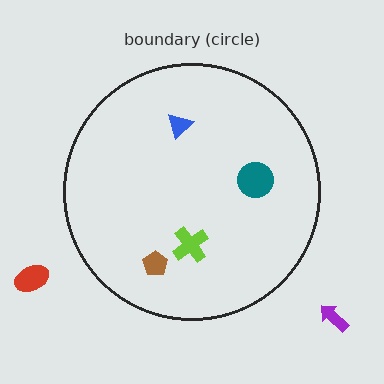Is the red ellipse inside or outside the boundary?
Outside.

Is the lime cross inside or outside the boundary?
Inside.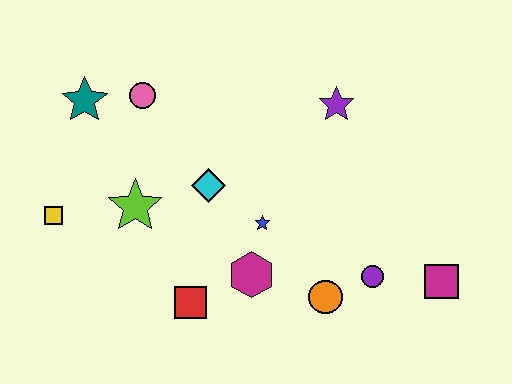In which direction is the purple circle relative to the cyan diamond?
The purple circle is to the right of the cyan diamond.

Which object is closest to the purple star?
The blue star is closest to the purple star.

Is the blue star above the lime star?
No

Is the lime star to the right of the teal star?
Yes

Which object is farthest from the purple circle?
The teal star is farthest from the purple circle.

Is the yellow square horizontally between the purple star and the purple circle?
No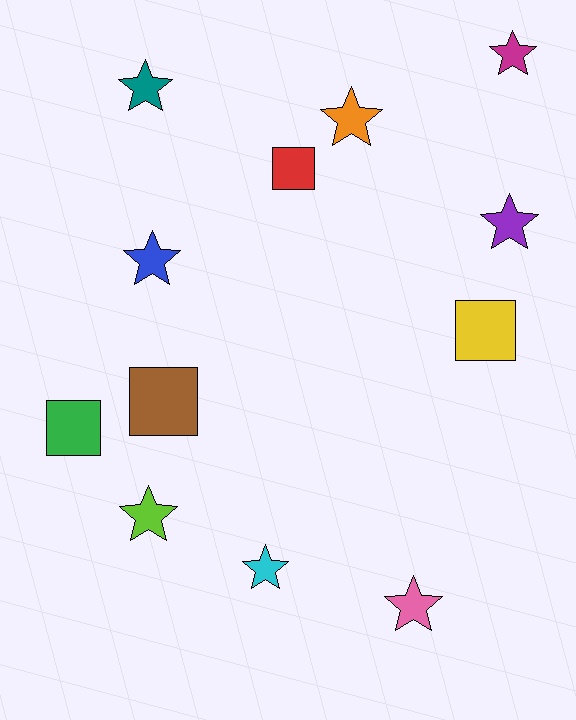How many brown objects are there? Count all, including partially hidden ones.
There is 1 brown object.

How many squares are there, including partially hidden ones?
There are 4 squares.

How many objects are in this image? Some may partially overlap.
There are 12 objects.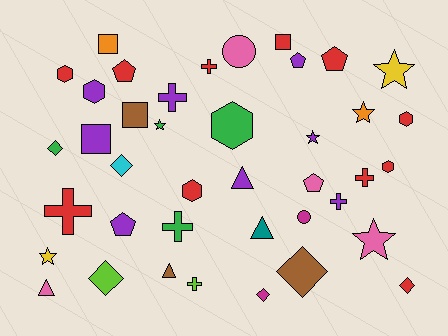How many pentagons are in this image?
There are 5 pentagons.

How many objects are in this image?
There are 40 objects.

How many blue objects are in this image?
There are no blue objects.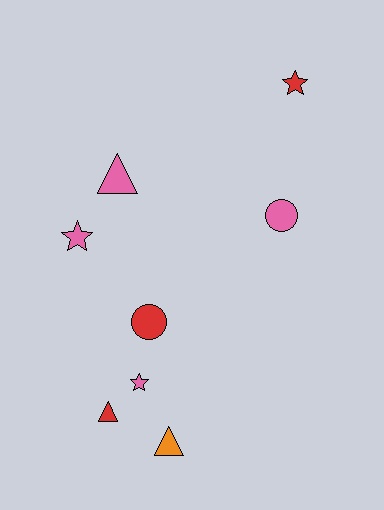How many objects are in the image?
There are 8 objects.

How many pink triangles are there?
There is 1 pink triangle.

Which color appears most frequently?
Pink, with 4 objects.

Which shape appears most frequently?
Star, with 3 objects.